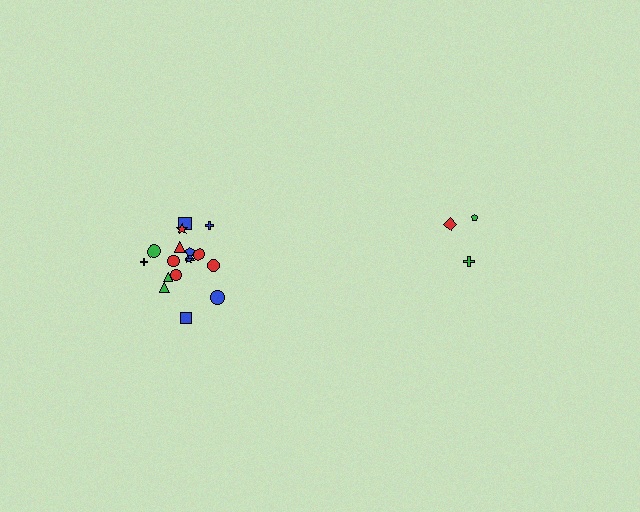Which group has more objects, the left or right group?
The left group.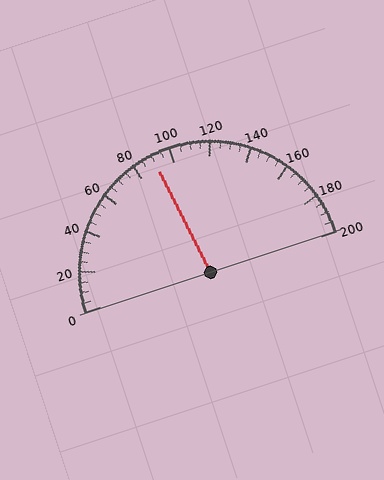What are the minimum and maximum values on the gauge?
The gauge ranges from 0 to 200.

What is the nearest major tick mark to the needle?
The nearest major tick mark is 80.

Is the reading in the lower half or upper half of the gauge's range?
The reading is in the lower half of the range (0 to 200).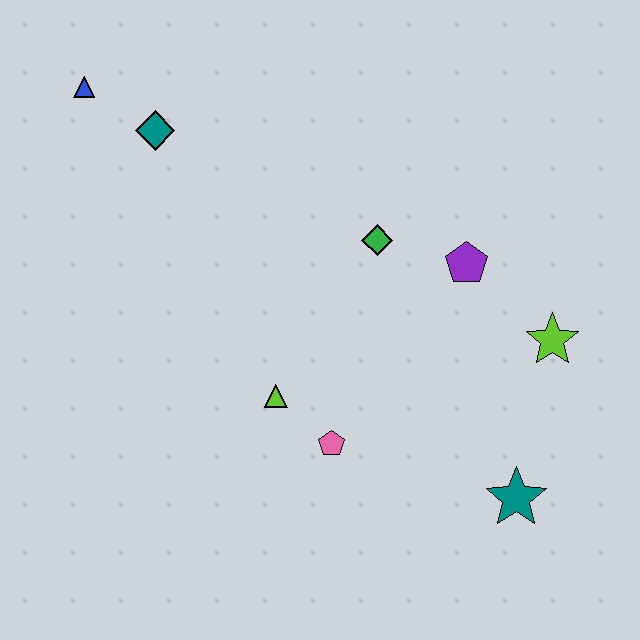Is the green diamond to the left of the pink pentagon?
No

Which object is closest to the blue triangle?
The teal diamond is closest to the blue triangle.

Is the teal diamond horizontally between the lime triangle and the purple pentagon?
No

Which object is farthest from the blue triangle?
The teal star is farthest from the blue triangle.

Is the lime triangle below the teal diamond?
Yes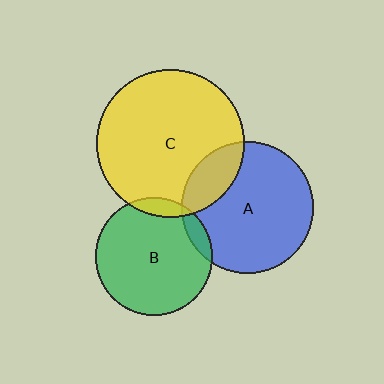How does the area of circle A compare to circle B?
Approximately 1.3 times.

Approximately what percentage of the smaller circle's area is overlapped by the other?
Approximately 10%.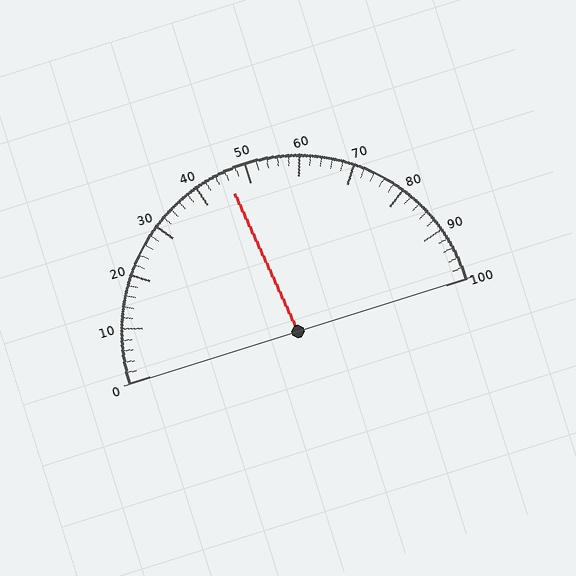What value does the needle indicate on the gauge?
The needle indicates approximately 46.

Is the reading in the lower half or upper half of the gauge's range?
The reading is in the lower half of the range (0 to 100).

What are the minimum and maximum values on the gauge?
The gauge ranges from 0 to 100.